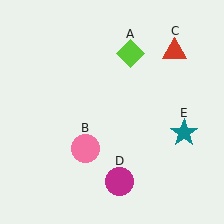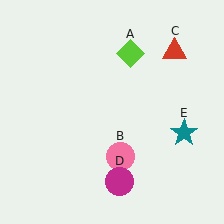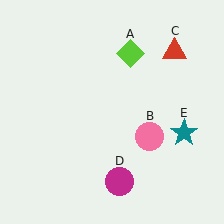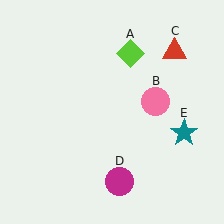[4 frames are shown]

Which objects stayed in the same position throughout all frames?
Lime diamond (object A) and red triangle (object C) and magenta circle (object D) and teal star (object E) remained stationary.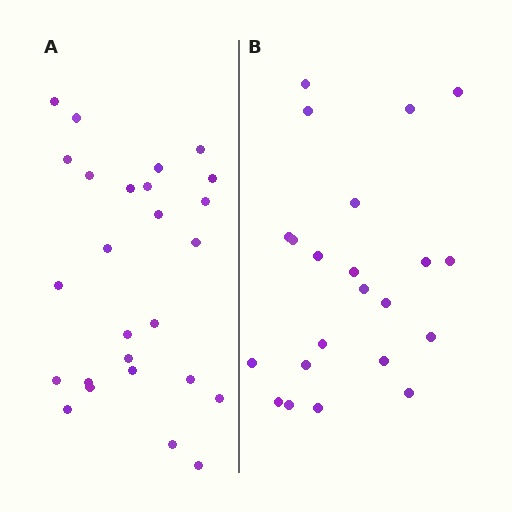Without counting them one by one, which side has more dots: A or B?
Region A (the left region) has more dots.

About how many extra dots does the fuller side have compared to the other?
Region A has about 4 more dots than region B.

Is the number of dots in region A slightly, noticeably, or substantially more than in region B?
Region A has only slightly more — the two regions are fairly close. The ratio is roughly 1.2 to 1.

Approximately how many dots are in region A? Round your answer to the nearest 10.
About 30 dots. (The exact count is 26, which rounds to 30.)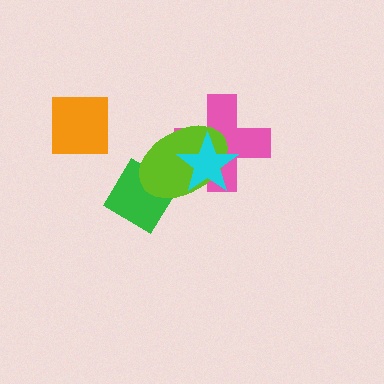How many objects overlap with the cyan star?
2 objects overlap with the cyan star.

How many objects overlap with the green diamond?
1 object overlaps with the green diamond.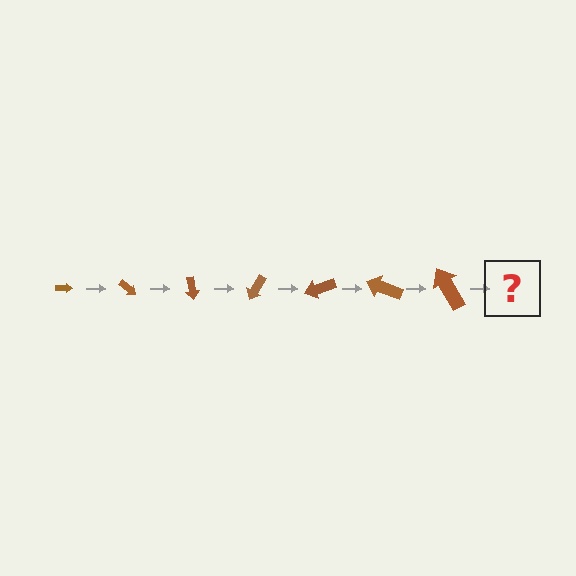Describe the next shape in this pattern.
It should be an arrow, larger than the previous one and rotated 280 degrees from the start.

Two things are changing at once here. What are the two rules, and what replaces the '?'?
The two rules are that the arrow grows larger each step and it rotates 40 degrees each step. The '?' should be an arrow, larger than the previous one and rotated 280 degrees from the start.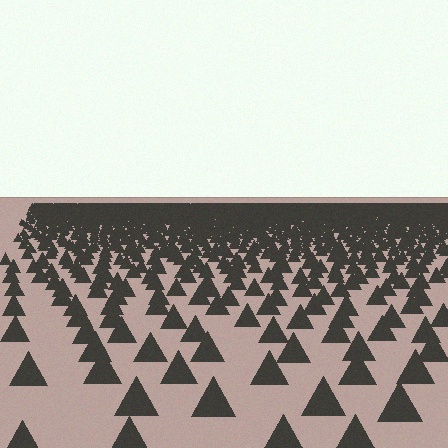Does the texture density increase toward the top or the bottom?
Density increases toward the top.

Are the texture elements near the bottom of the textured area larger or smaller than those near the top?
Larger. Near the bottom, elements are closer to the viewer and appear at a bigger on-screen size.